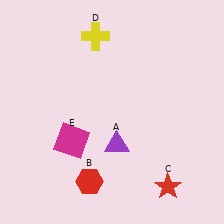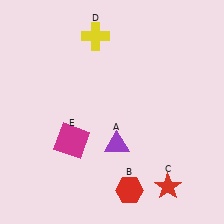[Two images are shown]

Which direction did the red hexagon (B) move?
The red hexagon (B) moved right.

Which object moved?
The red hexagon (B) moved right.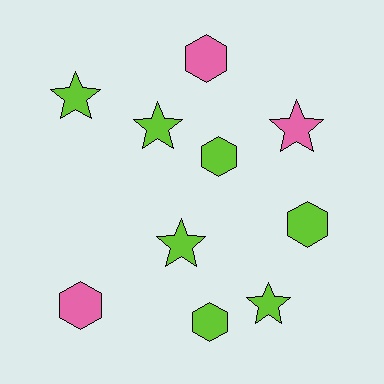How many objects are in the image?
There are 10 objects.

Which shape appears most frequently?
Hexagon, with 5 objects.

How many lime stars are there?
There are 4 lime stars.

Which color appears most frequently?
Lime, with 7 objects.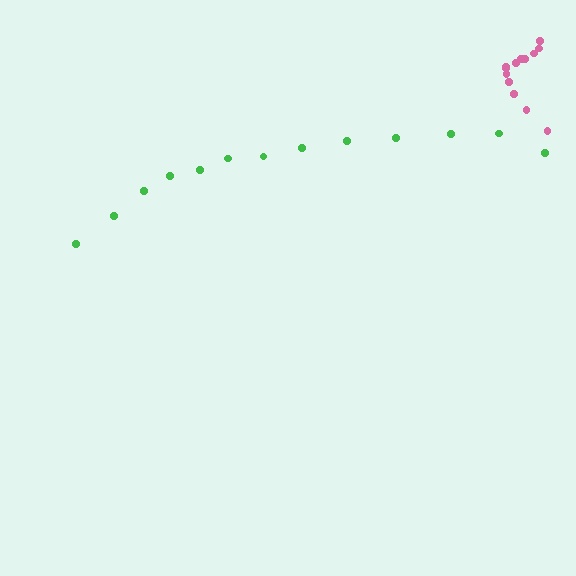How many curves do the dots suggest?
There are 2 distinct paths.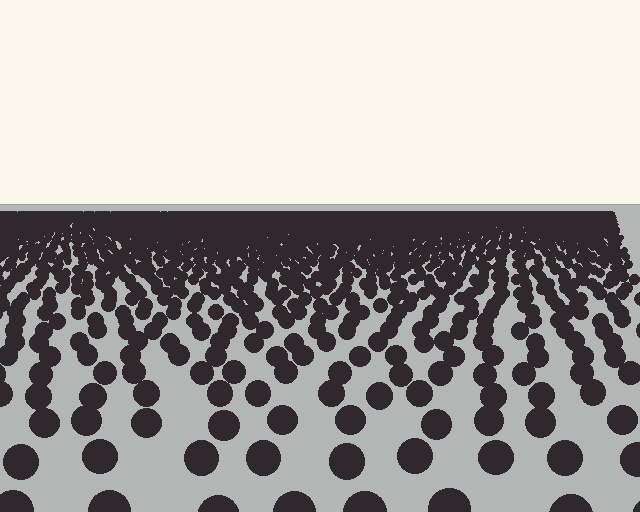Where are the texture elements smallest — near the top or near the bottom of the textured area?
Near the top.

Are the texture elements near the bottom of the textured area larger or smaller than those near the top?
Larger. Near the bottom, elements are closer to the viewer and appear at a bigger on-screen size.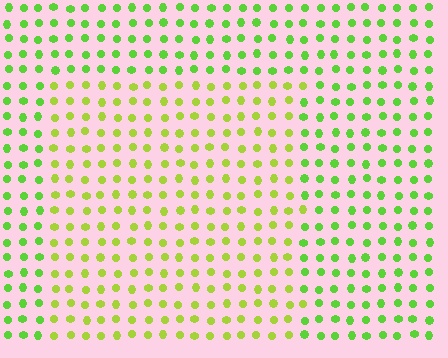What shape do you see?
I see a rectangle.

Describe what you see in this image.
The image is filled with small lime elements in a uniform arrangement. A rectangle-shaped region is visible where the elements are tinted to a slightly different hue, forming a subtle color boundary.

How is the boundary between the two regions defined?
The boundary is defined purely by a slight shift in hue (about 28 degrees). Spacing, size, and orientation are identical on both sides.